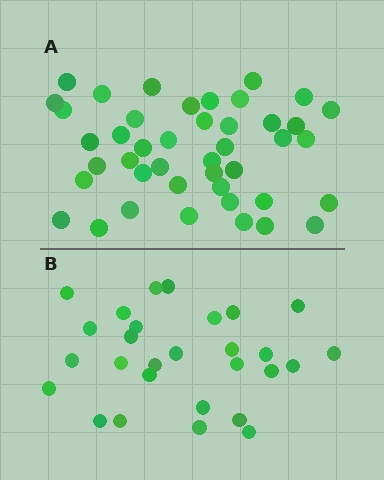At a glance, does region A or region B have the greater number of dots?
Region A (the top region) has more dots.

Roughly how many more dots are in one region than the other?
Region A has approximately 15 more dots than region B.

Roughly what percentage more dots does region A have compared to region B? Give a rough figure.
About 55% more.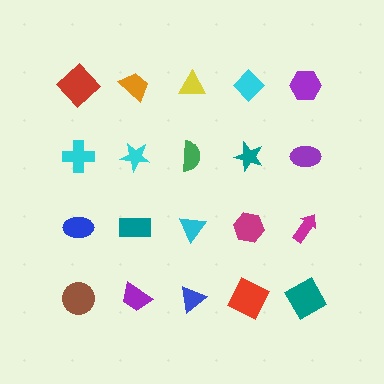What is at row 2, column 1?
A cyan cross.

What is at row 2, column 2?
A cyan star.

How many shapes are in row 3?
5 shapes.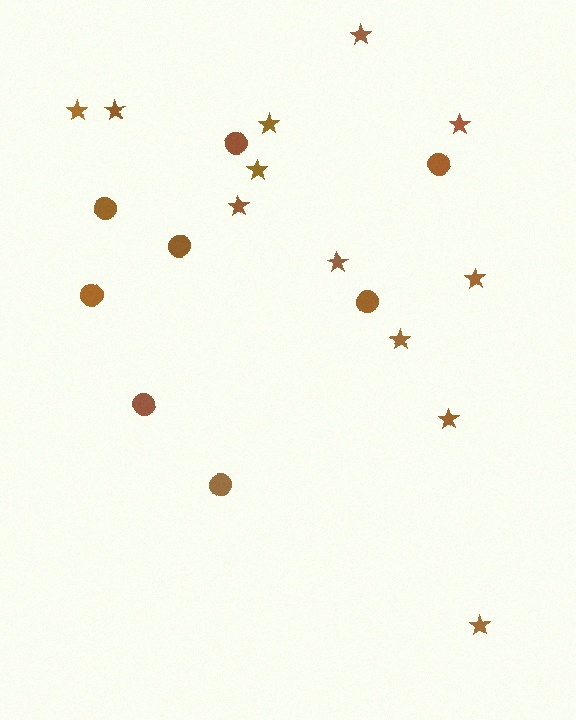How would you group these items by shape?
There are 2 groups: one group of circles (8) and one group of stars (12).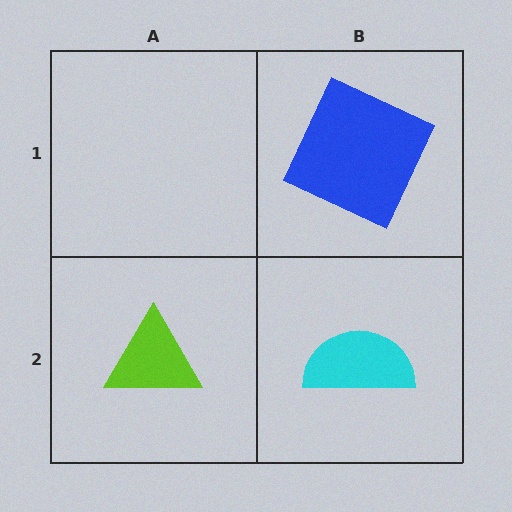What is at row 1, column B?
A blue square.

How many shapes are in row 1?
1 shape.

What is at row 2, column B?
A cyan semicircle.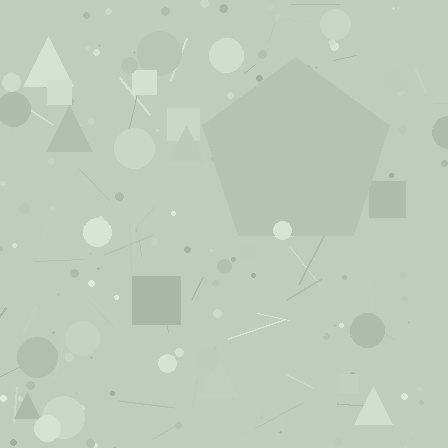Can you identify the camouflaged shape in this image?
The camouflaged shape is a pentagon.